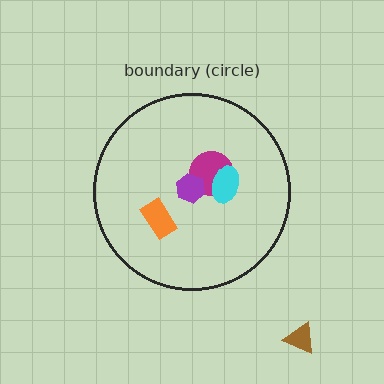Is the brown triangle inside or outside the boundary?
Outside.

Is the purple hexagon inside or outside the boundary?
Inside.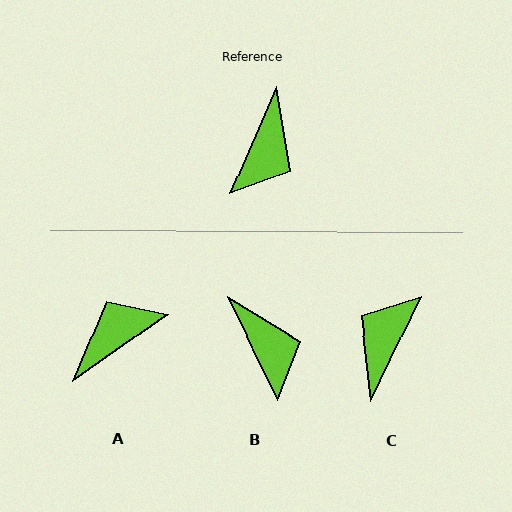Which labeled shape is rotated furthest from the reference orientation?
C, about 178 degrees away.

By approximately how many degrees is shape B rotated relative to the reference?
Approximately 49 degrees counter-clockwise.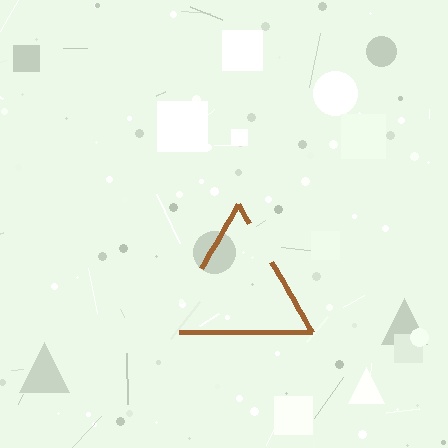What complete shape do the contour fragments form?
The contour fragments form a triangle.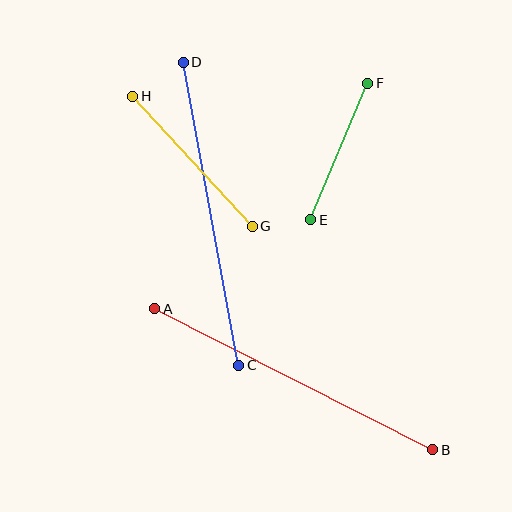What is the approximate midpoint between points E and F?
The midpoint is at approximately (339, 152) pixels.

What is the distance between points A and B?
The distance is approximately 312 pixels.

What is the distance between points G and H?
The distance is approximately 177 pixels.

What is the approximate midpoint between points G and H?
The midpoint is at approximately (193, 161) pixels.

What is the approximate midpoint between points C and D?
The midpoint is at approximately (211, 214) pixels.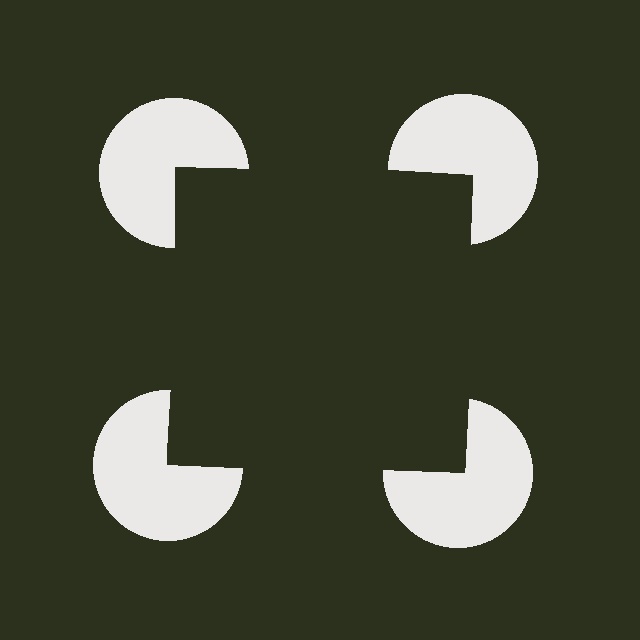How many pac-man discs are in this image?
There are 4 — one at each vertex of the illusory square.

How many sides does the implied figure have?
4 sides.